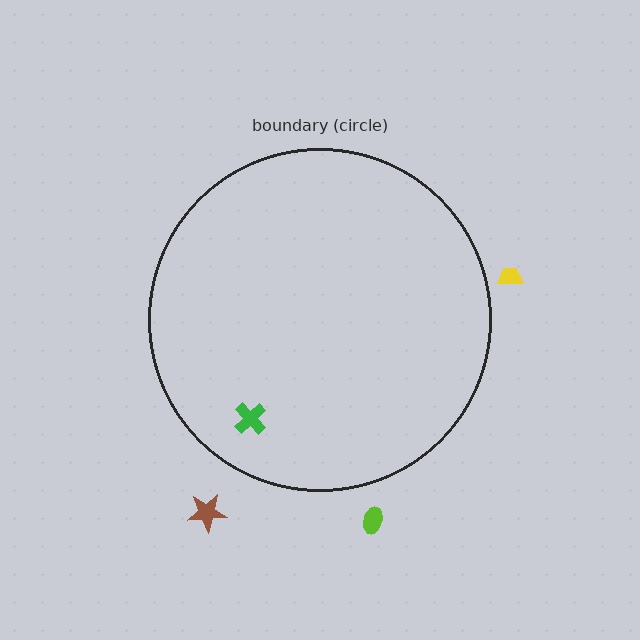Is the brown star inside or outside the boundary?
Outside.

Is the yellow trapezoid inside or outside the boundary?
Outside.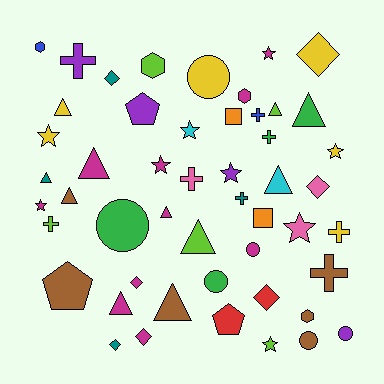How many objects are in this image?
There are 50 objects.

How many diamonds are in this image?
There are 7 diamonds.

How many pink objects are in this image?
There are 3 pink objects.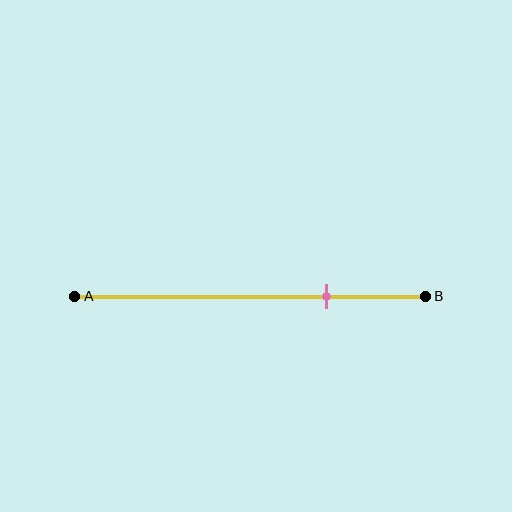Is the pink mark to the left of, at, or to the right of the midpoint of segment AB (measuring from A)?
The pink mark is to the right of the midpoint of segment AB.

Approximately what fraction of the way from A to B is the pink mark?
The pink mark is approximately 70% of the way from A to B.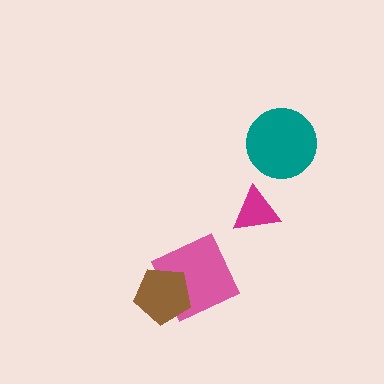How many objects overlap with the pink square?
1 object overlaps with the pink square.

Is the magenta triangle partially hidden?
No, no other shape covers it.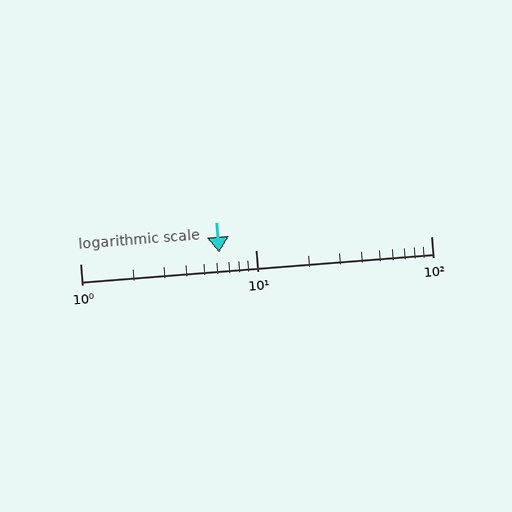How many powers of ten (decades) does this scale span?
The scale spans 2 decades, from 1 to 100.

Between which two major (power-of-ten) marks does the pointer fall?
The pointer is between 1 and 10.